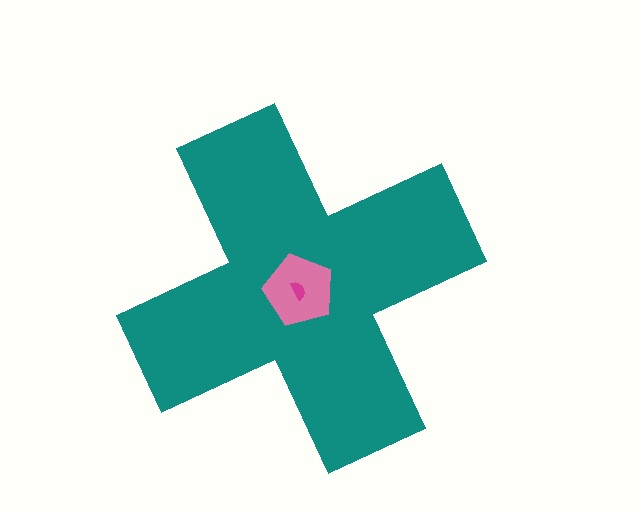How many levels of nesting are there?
3.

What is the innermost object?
The magenta semicircle.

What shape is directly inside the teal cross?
The pink pentagon.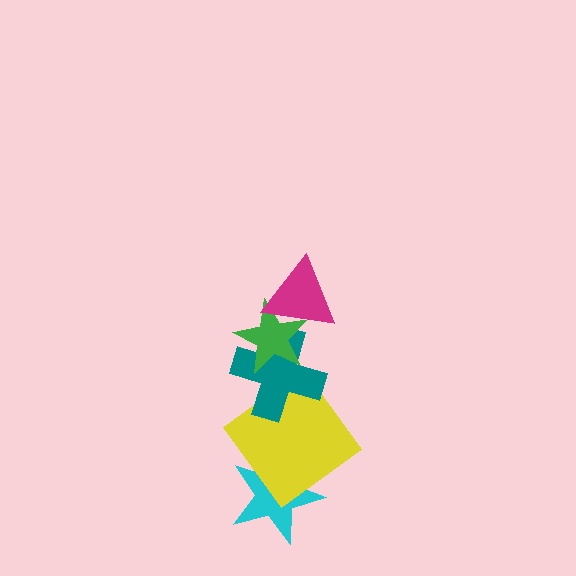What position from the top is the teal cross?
The teal cross is 3rd from the top.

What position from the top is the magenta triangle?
The magenta triangle is 1st from the top.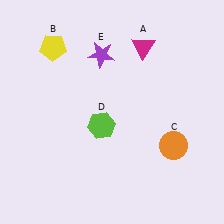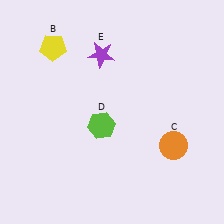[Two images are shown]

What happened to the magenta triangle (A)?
The magenta triangle (A) was removed in Image 2. It was in the top-right area of Image 1.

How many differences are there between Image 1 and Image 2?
There is 1 difference between the two images.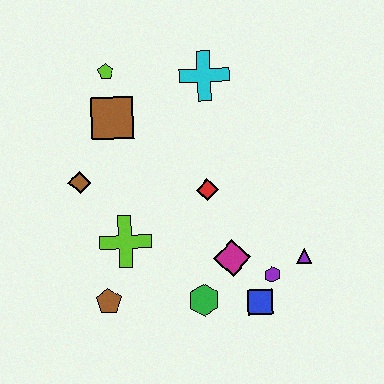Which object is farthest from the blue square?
The lime pentagon is farthest from the blue square.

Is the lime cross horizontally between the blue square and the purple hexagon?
No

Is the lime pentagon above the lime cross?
Yes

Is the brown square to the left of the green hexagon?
Yes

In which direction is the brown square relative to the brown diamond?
The brown square is above the brown diamond.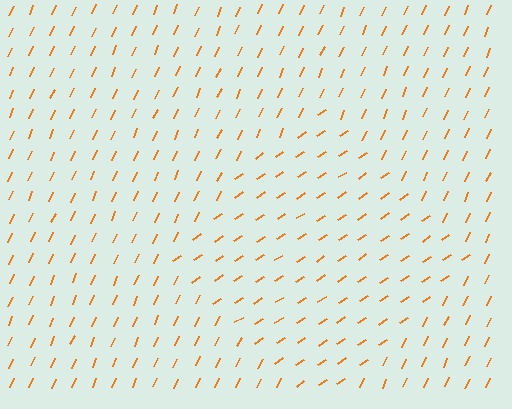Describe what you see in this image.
The image is filled with small orange line segments. A diamond region in the image has lines oriented differently from the surrounding lines, creating a visible texture boundary.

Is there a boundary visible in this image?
Yes, there is a texture boundary formed by a change in line orientation.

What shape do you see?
I see a diamond.